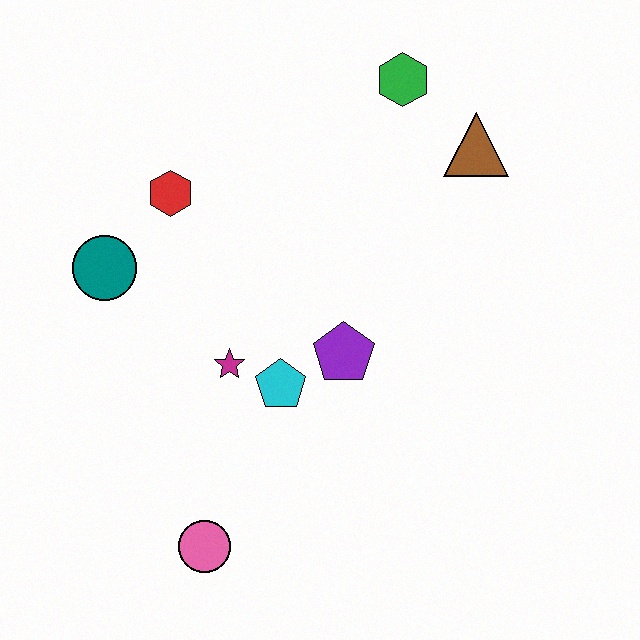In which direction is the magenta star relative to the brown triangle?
The magenta star is to the left of the brown triangle.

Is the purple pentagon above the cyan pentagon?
Yes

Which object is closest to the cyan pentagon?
The magenta star is closest to the cyan pentagon.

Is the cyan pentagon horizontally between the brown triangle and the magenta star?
Yes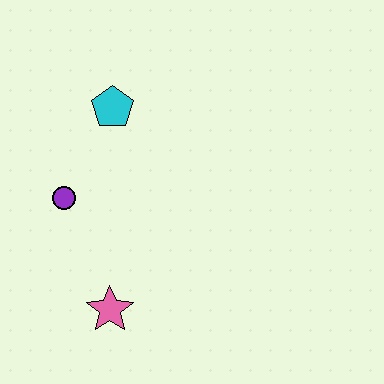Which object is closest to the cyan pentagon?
The purple circle is closest to the cyan pentagon.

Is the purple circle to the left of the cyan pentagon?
Yes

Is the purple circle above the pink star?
Yes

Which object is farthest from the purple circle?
The pink star is farthest from the purple circle.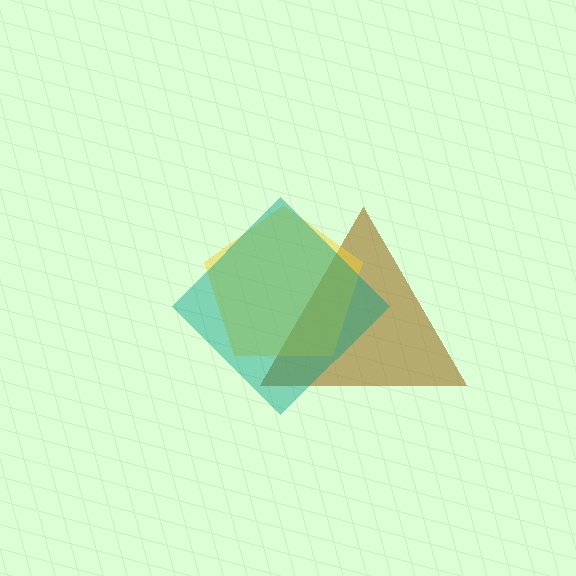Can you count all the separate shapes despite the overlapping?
Yes, there are 3 separate shapes.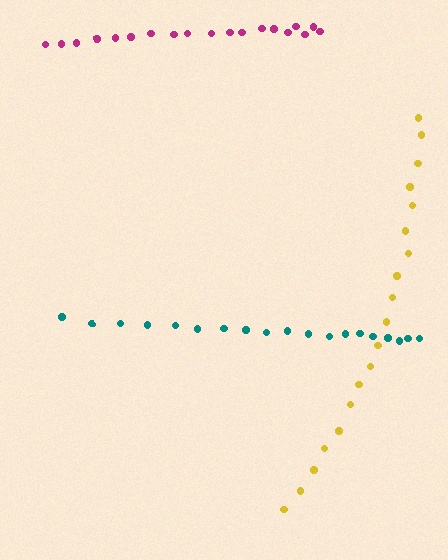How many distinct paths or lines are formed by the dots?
There are 3 distinct paths.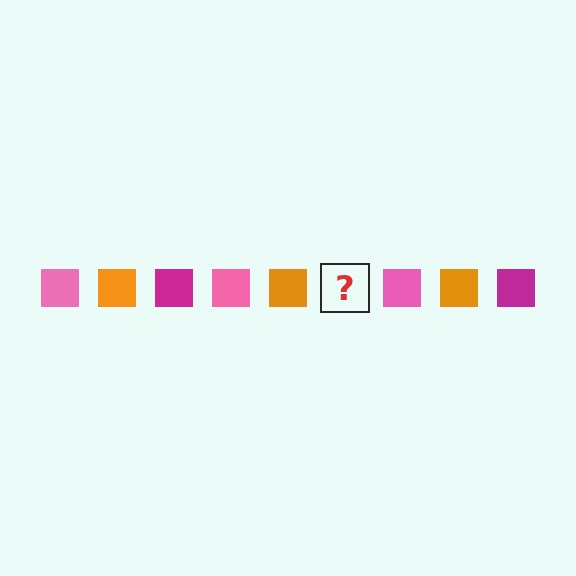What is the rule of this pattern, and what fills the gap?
The rule is that the pattern cycles through pink, orange, magenta squares. The gap should be filled with a magenta square.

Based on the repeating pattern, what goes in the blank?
The blank should be a magenta square.